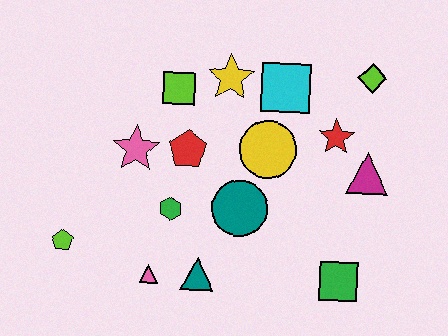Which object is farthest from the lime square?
The green square is farthest from the lime square.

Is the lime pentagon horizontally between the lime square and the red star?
No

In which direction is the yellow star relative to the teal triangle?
The yellow star is above the teal triangle.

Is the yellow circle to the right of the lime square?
Yes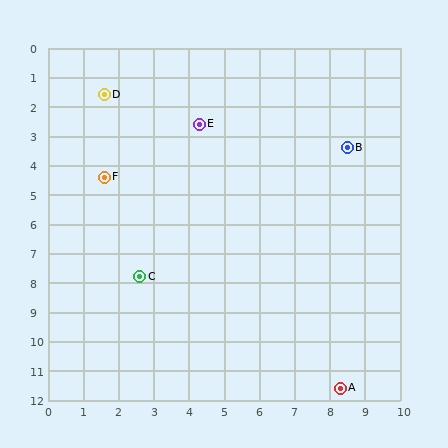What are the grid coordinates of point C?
Point C is at approximately (2.6, 7.8).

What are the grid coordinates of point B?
Point B is at approximately (8.5, 3.4).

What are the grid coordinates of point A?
Point A is at approximately (8.3, 11.6).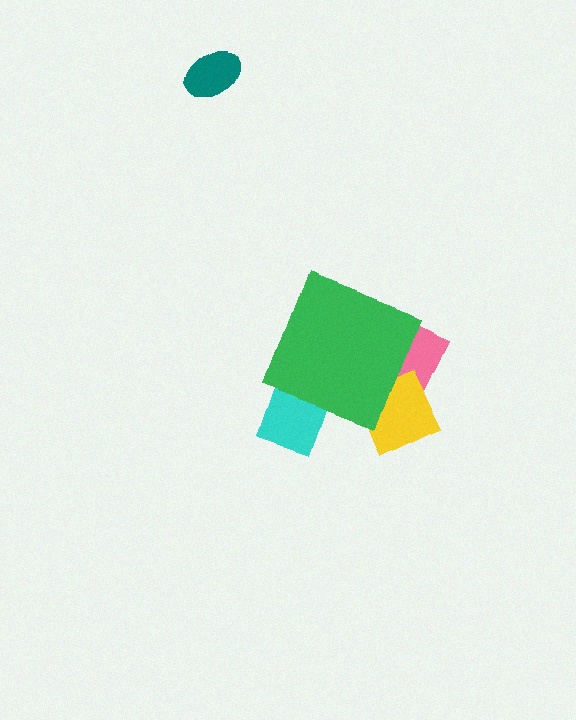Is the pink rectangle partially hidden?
Yes, the pink rectangle is partially hidden behind the green diamond.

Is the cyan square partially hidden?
Yes, the cyan square is partially hidden behind the green diamond.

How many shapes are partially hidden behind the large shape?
3 shapes are partially hidden.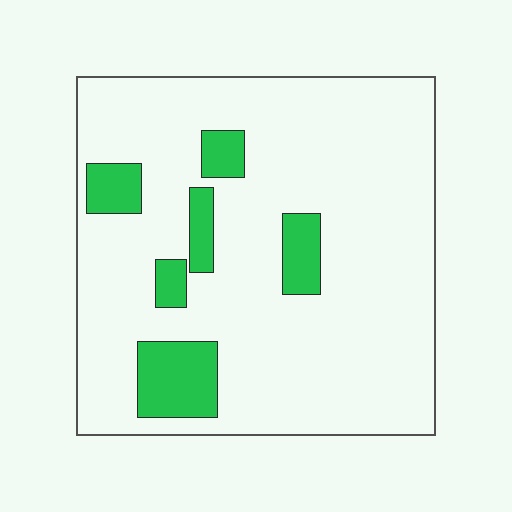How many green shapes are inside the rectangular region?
6.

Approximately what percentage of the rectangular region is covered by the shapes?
Approximately 15%.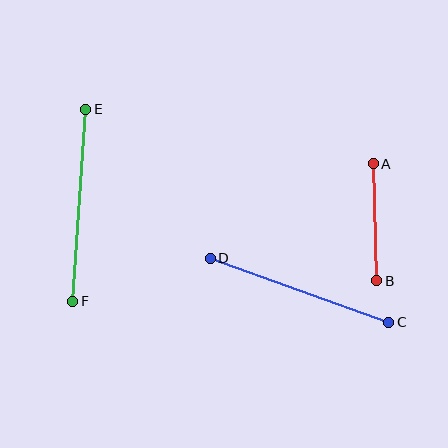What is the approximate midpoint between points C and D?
The midpoint is at approximately (300, 290) pixels.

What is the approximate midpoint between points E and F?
The midpoint is at approximately (79, 205) pixels.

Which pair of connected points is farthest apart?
Points E and F are farthest apart.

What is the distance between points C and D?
The distance is approximately 190 pixels.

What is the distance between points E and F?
The distance is approximately 192 pixels.